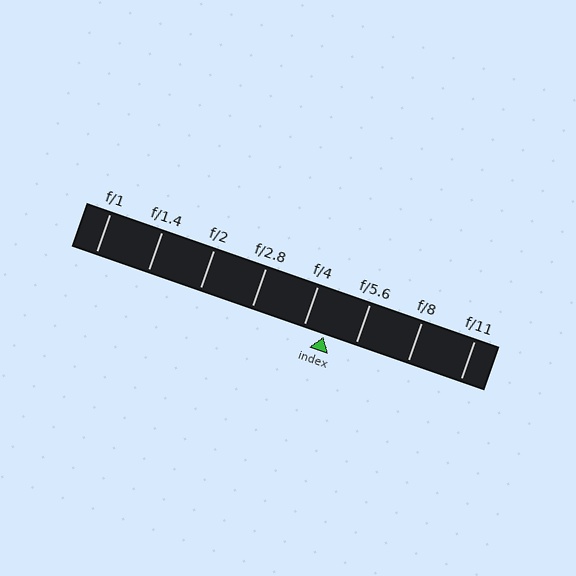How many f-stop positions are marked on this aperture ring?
There are 8 f-stop positions marked.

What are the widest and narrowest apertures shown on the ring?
The widest aperture shown is f/1 and the narrowest is f/11.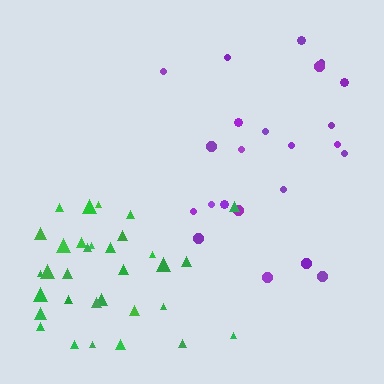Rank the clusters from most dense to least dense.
green, purple.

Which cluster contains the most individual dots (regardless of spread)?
Green (32).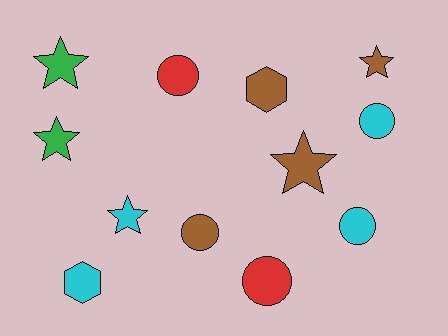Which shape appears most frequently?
Circle, with 5 objects.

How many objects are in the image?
There are 12 objects.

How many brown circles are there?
There is 1 brown circle.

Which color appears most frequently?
Brown, with 4 objects.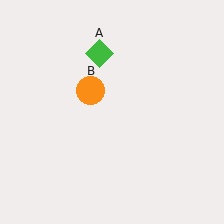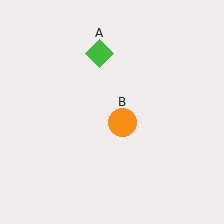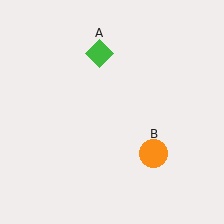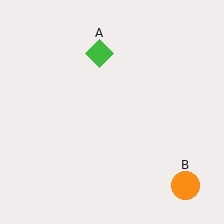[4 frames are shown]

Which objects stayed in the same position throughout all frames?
Green diamond (object A) remained stationary.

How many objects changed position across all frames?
1 object changed position: orange circle (object B).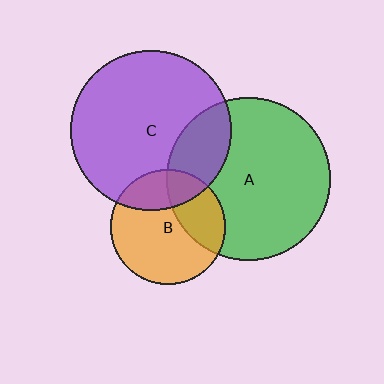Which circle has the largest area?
Circle A (green).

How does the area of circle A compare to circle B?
Approximately 2.0 times.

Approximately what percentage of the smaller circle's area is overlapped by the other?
Approximately 30%.